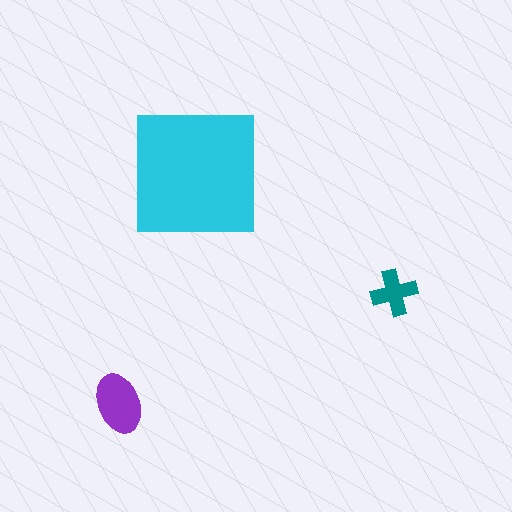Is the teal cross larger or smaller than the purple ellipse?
Smaller.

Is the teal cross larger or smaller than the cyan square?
Smaller.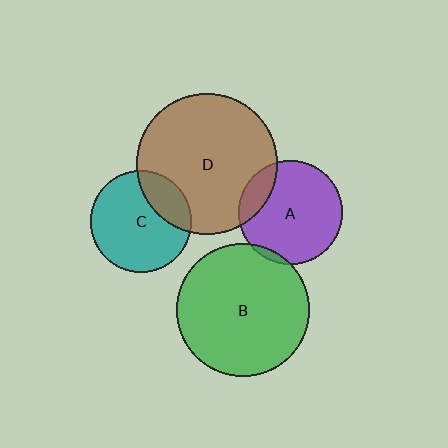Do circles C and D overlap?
Yes.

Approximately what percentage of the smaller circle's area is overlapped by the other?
Approximately 25%.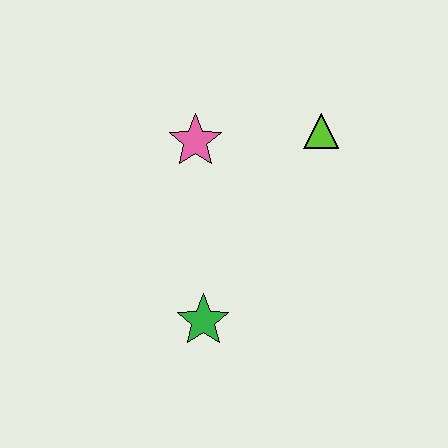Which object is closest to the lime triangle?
The pink star is closest to the lime triangle.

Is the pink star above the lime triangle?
No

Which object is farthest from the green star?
The lime triangle is farthest from the green star.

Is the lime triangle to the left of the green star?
No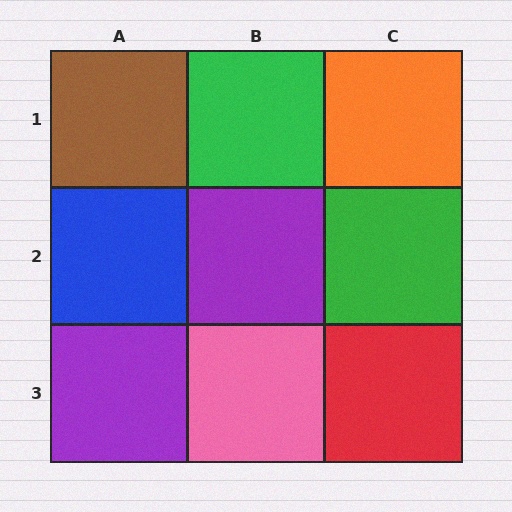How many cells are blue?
1 cell is blue.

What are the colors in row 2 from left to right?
Blue, purple, green.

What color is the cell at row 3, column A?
Purple.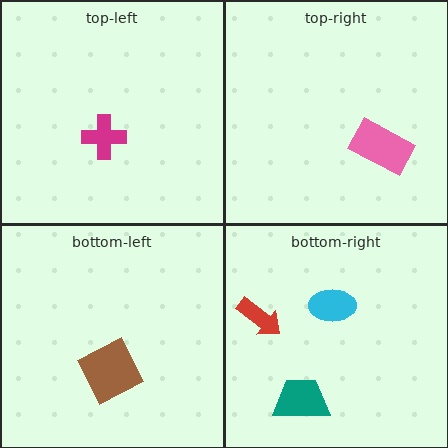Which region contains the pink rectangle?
The top-right region.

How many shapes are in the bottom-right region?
3.